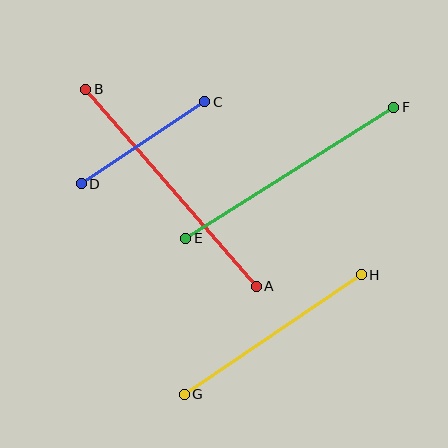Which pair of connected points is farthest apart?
Points A and B are farthest apart.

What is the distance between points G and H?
The distance is approximately 214 pixels.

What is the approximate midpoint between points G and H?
The midpoint is at approximately (273, 334) pixels.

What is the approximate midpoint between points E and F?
The midpoint is at approximately (290, 173) pixels.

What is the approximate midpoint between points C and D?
The midpoint is at approximately (143, 143) pixels.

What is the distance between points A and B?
The distance is approximately 261 pixels.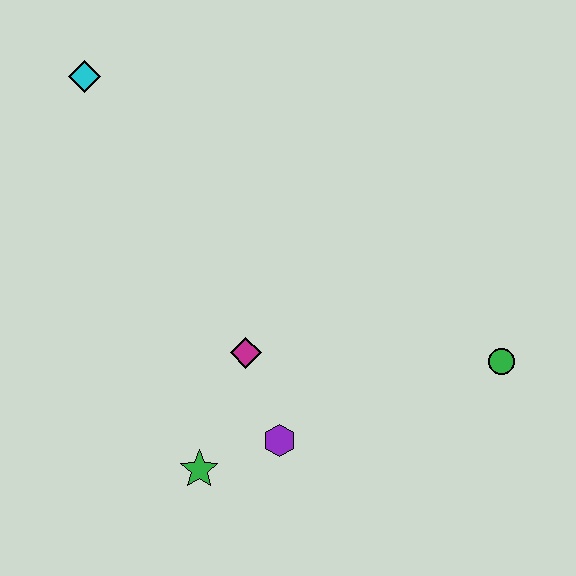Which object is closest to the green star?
The purple hexagon is closest to the green star.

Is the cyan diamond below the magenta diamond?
No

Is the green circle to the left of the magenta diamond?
No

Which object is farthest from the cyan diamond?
The green circle is farthest from the cyan diamond.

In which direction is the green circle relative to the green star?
The green circle is to the right of the green star.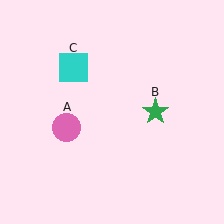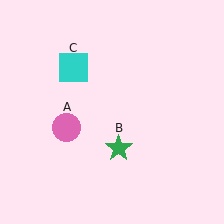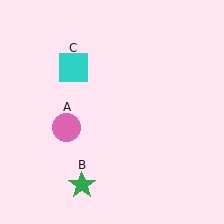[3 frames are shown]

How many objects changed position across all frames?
1 object changed position: green star (object B).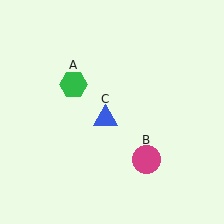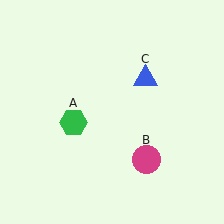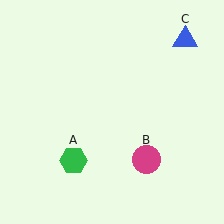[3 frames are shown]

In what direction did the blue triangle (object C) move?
The blue triangle (object C) moved up and to the right.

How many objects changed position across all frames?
2 objects changed position: green hexagon (object A), blue triangle (object C).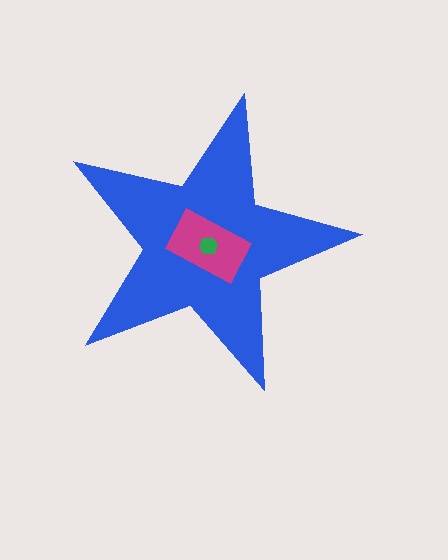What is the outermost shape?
The blue star.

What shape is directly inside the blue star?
The magenta rectangle.